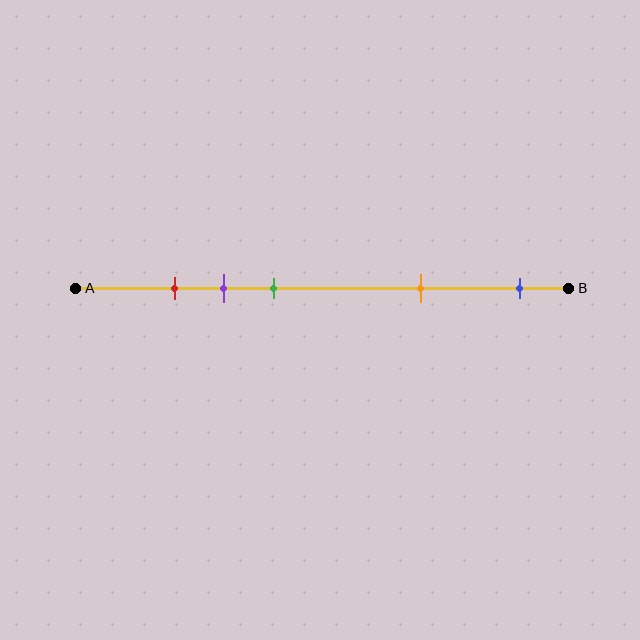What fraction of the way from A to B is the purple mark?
The purple mark is approximately 30% (0.3) of the way from A to B.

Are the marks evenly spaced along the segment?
No, the marks are not evenly spaced.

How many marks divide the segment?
There are 5 marks dividing the segment.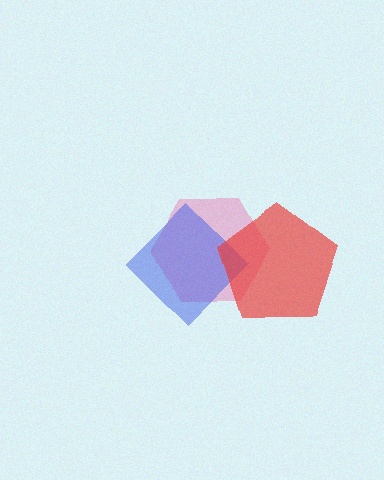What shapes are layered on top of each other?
The layered shapes are: a pink hexagon, a blue diamond, a red pentagon.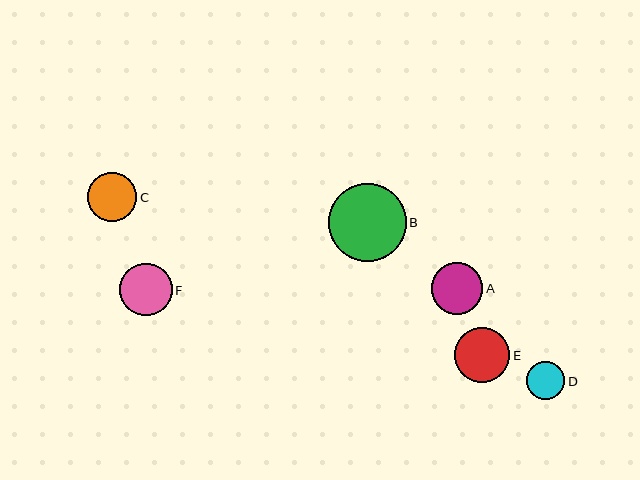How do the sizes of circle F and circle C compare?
Circle F and circle C are approximately the same size.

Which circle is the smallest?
Circle D is the smallest with a size of approximately 38 pixels.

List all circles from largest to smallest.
From largest to smallest: B, E, F, A, C, D.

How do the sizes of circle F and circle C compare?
Circle F and circle C are approximately the same size.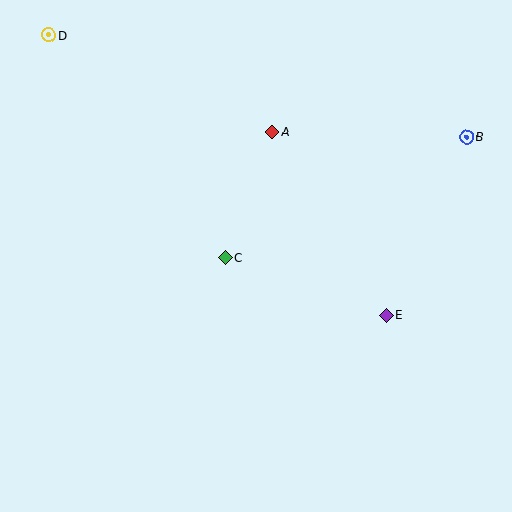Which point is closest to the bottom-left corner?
Point C is closest to the bottom-left corner.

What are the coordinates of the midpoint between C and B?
The midpoint between C and B is at (346, 197).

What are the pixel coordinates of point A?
Point A is at (272, 132).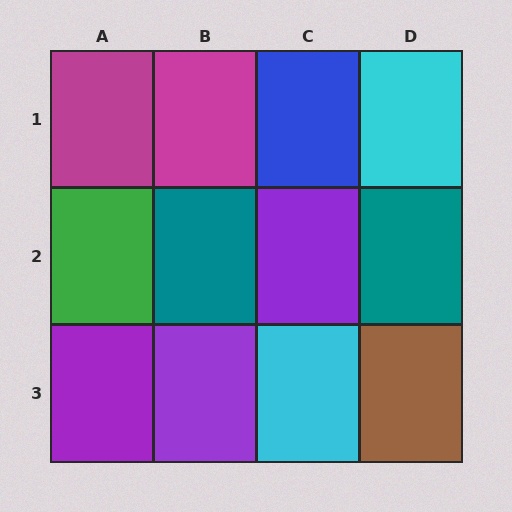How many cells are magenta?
2 cells are magenta.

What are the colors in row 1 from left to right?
Magenta, magenta, blue, cyan.